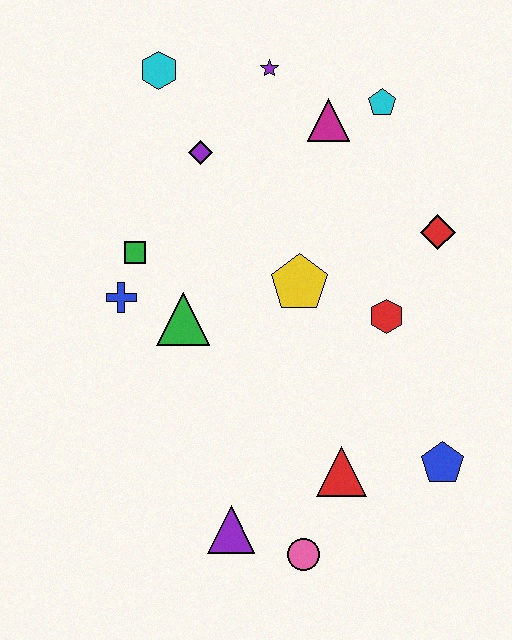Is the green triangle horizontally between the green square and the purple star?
Yes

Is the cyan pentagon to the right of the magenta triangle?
Yes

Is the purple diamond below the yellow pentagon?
No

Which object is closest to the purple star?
The magenta triangle is closest to the purple star.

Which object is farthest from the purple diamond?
The pink circle is farthest from the purple diamond.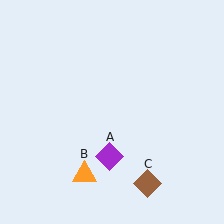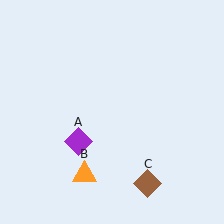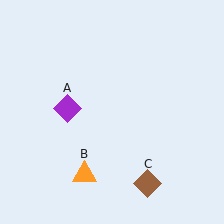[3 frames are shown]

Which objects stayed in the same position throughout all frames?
Orange triangle (object B) and brown diamond (object C) remained stationary.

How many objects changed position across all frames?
1 object changed position: purple diamond (object A).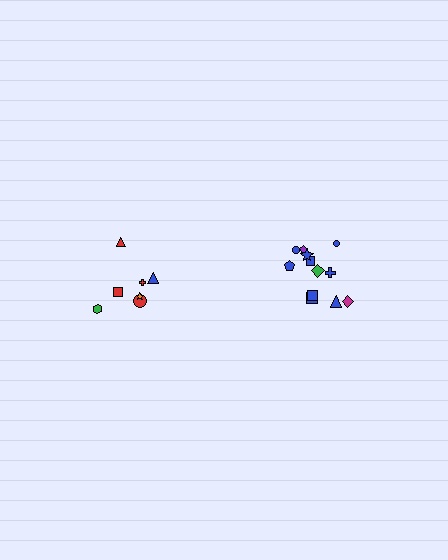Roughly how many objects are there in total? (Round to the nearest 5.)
Roughly 20 objects in total.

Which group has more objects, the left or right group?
The right group.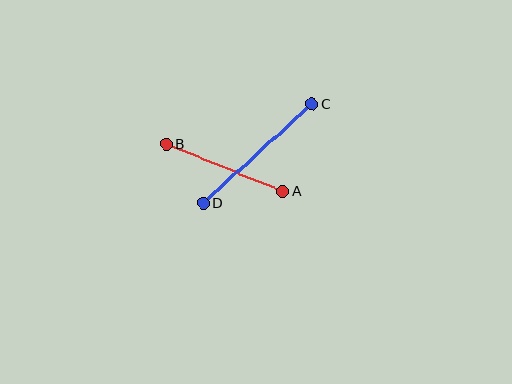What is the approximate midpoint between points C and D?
The midpoint is at approximately (258, 153) pixels.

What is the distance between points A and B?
The distance is approximately 125 pixels.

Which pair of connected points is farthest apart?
Points C and D are farthest apart.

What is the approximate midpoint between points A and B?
The midpoint is at approximately (225, 167) pixels.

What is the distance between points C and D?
The distance is approximately 147 pixels.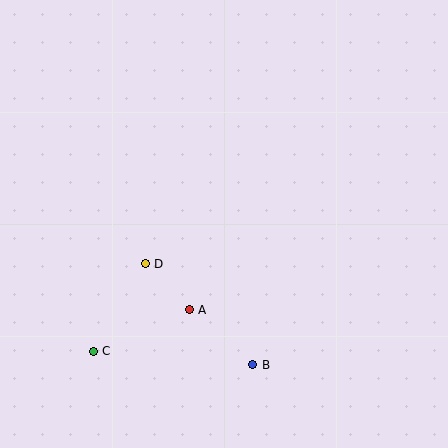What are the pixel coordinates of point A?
Point A is at (189, 310).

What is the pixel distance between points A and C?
The distance between A and C is 105 pixels.